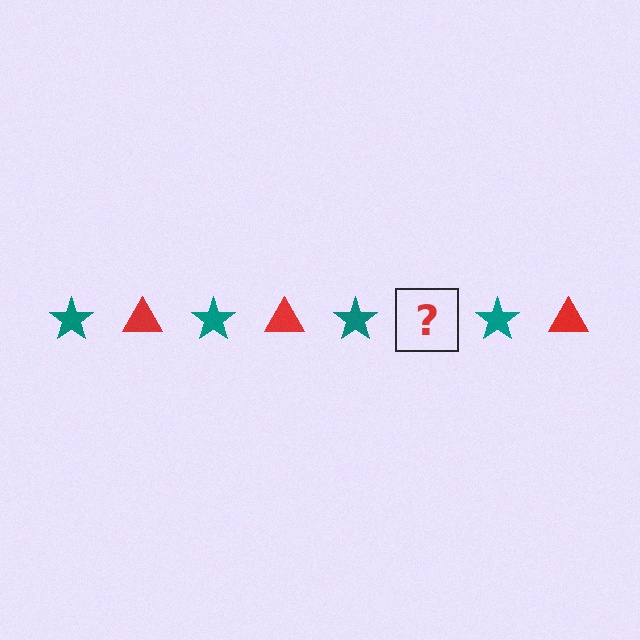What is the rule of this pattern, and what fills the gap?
The rule is that the pattern alternates between teal star and red triangle. The gap should be filled with a red triangle.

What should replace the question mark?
The question mark should be replaced with a red triangle.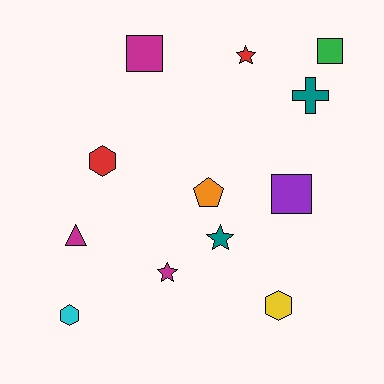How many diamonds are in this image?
There are no diamonds.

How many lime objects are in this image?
There are no lime objects.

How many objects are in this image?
There are 12 objects.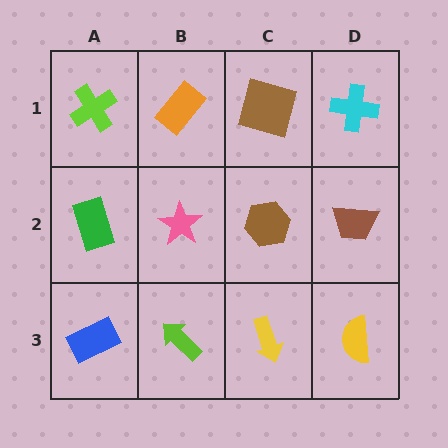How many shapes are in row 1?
4 shapes.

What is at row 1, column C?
A brown square.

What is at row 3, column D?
A yellow semicircle.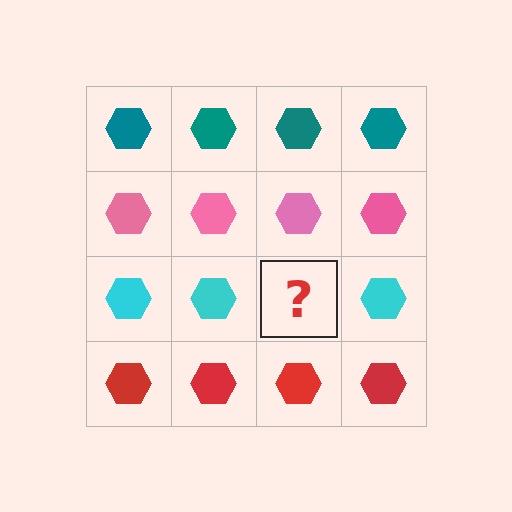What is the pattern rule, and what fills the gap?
The rule is that each row has a consistent color. The gap should be filled with a cyan hexagon.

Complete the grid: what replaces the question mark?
The question mark should be replaced with a cyan hexagon.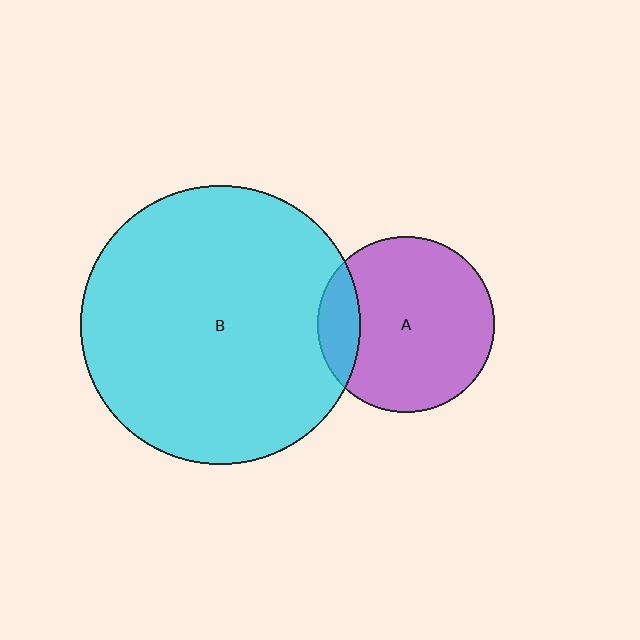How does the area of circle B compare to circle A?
Approximately 2.5 times.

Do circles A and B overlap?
Yes.